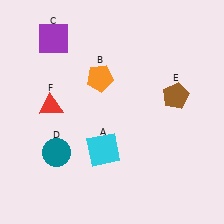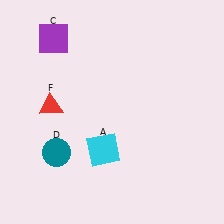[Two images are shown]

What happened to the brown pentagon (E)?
The brown pentagon (E) was removed in Image 2. It was in the top-right area of Image 1.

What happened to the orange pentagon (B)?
The orange pentagon (B) was removed in Image 2. It was in the top-left area of Image 1.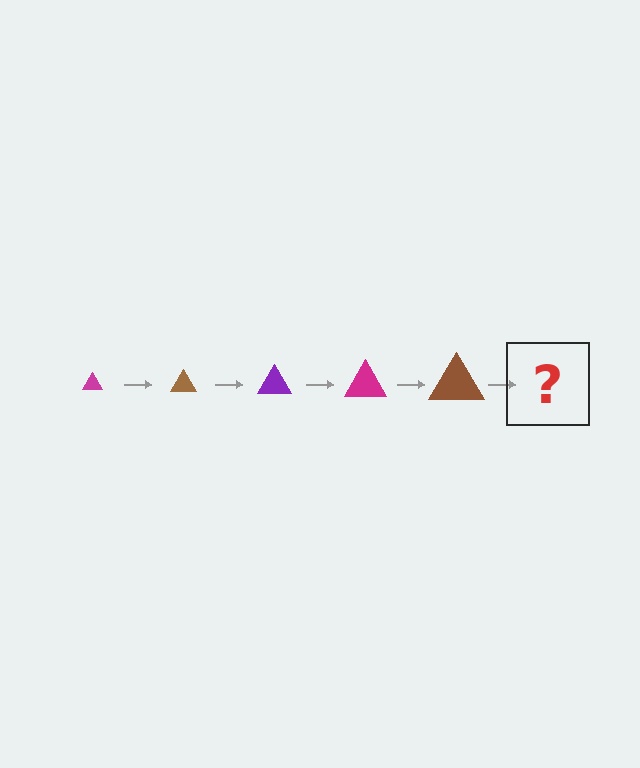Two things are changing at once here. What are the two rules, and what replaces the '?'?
The two rules are that the triangle grows larger each step and the color cycles through magenta, brown, and purple. The '?' should be a purple triangle, larger than the previous one.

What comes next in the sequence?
The next element should be a purple triangle, larger than the previous one.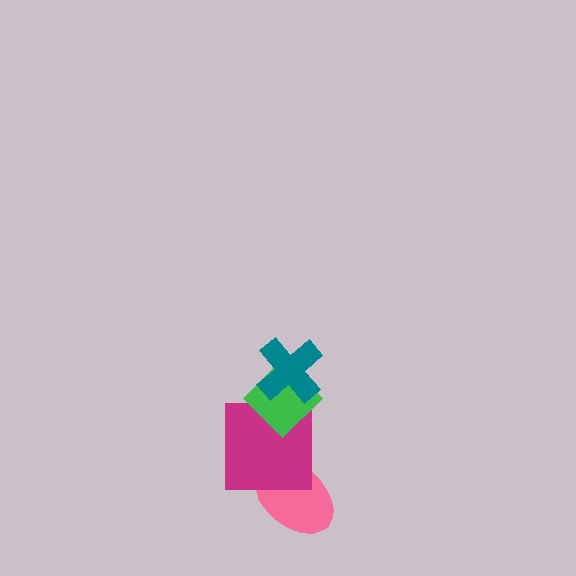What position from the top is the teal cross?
The teal cross is 1st from the top.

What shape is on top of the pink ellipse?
The magenta square is on top of the pink ellipse.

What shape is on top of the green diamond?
The teal cross is on top of the green diamond.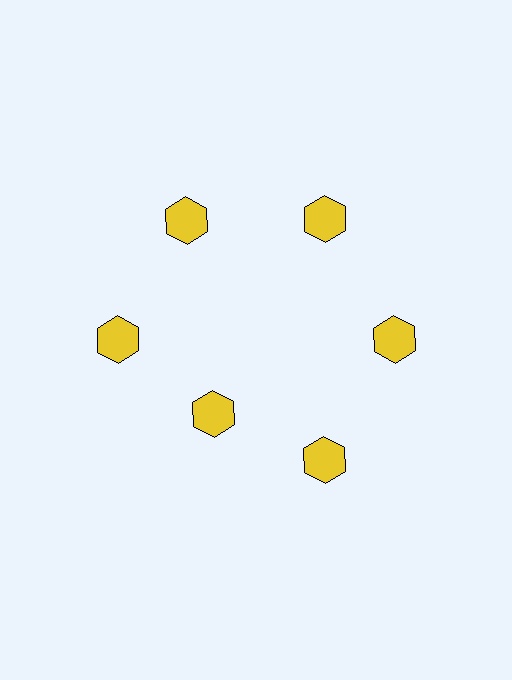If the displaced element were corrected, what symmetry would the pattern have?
It would have 6-fold rotational symmetry — the pattern would map onto itself every 60 degrees.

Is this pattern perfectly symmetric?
No. The 6 yellow hexagons are arranged in a ring, but one element near the 7 o'clock position is pulled inward toward the center, breaking the 6-fold rotational symmetry.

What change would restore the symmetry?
The symmetry would be restored by moving it outward, back onto the ring so that all 6 hexagons sit at equal angles and equal distance from the center.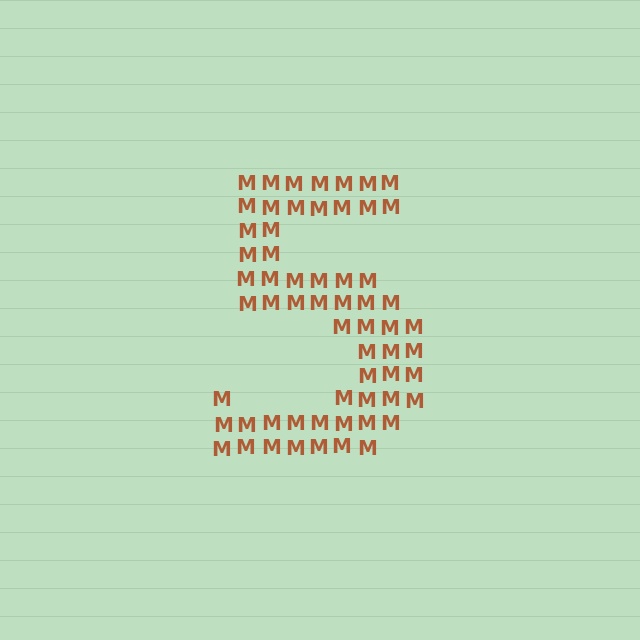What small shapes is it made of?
It is made of small letter M's.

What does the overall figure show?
The overall figure shows the digit 5.